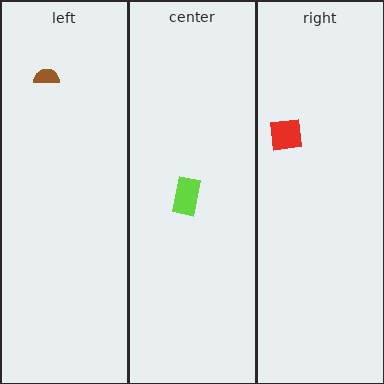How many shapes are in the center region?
1.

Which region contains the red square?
The right region.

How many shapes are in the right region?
1.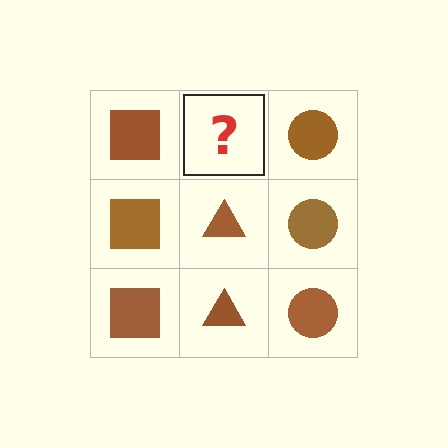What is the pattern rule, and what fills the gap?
The rule is that each column has a consistent shape. The gap should be filled with a brown triangle.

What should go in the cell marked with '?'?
The missing cell should contain a brown triangle.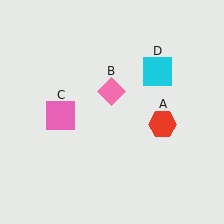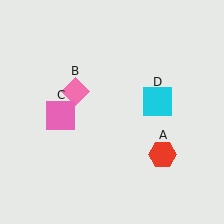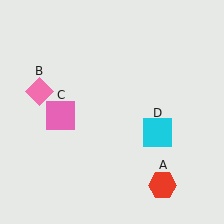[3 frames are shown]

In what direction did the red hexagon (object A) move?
The red hexagon (object A) moved down.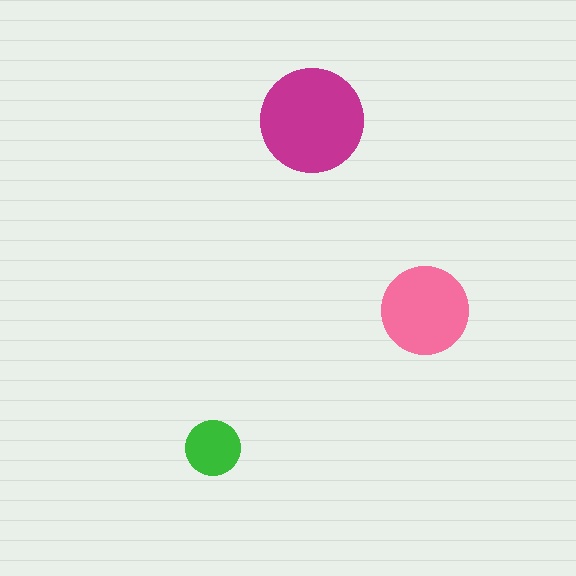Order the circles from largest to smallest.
the magenta one, the pink one, the green one.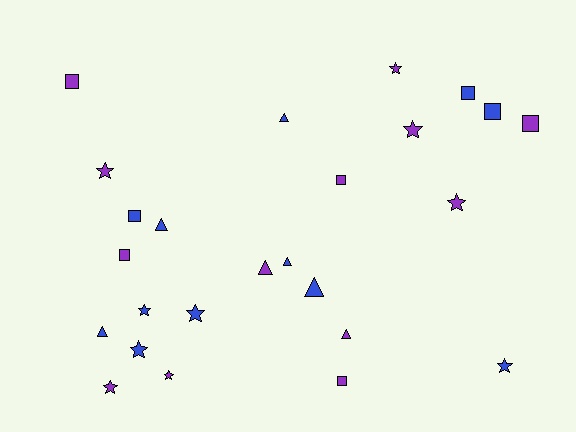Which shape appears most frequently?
Star, with 10 objects.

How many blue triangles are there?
There are 5 blue triangles.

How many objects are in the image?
There are 25 objects.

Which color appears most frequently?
Purple, with 13 objects.